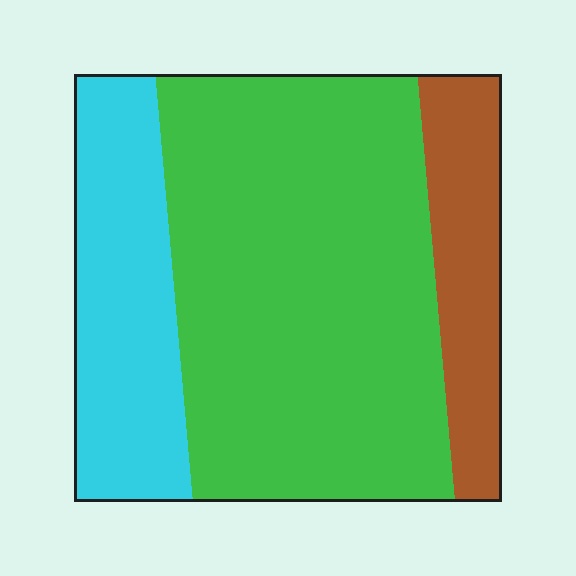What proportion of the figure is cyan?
Cyan covers roughly 25% of the figure.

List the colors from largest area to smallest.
From largest to smallest: green, cyan, brown.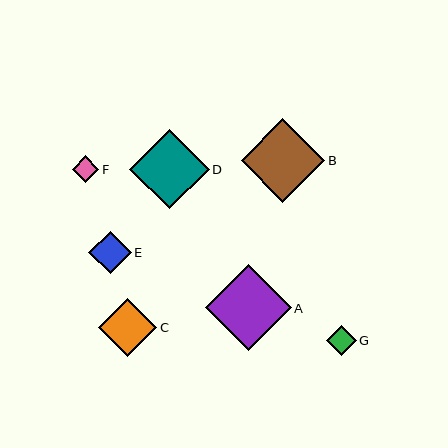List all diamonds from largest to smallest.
From largest to smallest: A, B, D, C, E, G, F.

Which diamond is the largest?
Diamond A is the largest with a size of approximately 86 pixels.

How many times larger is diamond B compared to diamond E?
Diamond B is approximately 2.0 times the size of diamond E.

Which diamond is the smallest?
Diamond F is the smallest with a size of approximately 27 pixels.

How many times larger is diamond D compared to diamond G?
Diamond D is approximately 2.7 times the size of diamond G.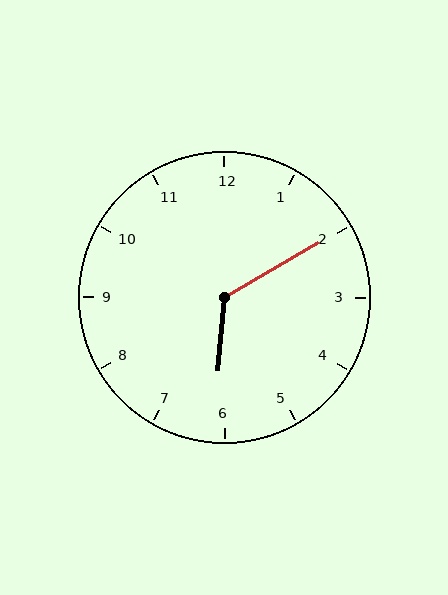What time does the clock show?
6:10.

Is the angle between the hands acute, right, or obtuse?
It is obtuse.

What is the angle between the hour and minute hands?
Approximately 125 degrees.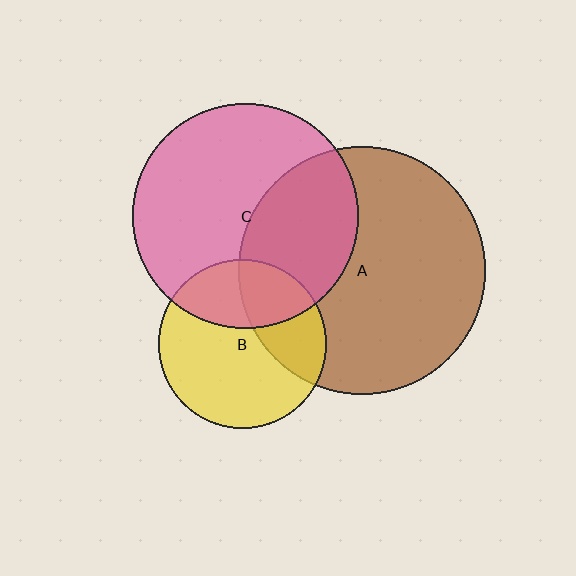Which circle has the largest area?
Circle A (brown).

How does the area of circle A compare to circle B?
Approximately 2.2 times.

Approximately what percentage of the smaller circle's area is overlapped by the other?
Approximately 30%.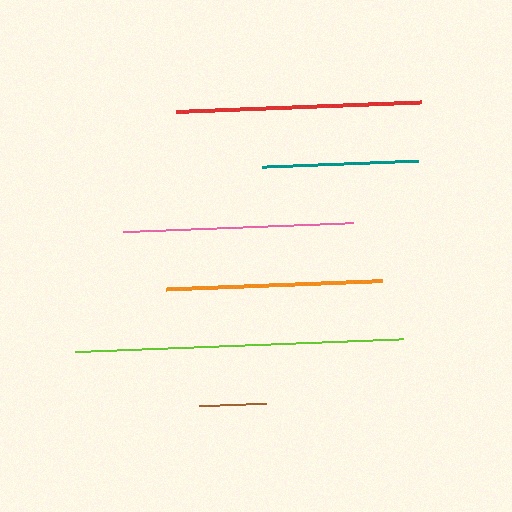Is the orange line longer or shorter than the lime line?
The lime line is longer than the orange line.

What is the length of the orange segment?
The orange segment is approximately 215 pixels long.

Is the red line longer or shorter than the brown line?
The red line is longer than the brown line.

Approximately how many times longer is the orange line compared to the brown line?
The orange line is approximately 3.2 times the length of the brown line.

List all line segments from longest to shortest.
From longest to shortest: lime, red, pink, orange, teal, brown.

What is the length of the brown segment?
The brown segment is approximately 67 pixels long.